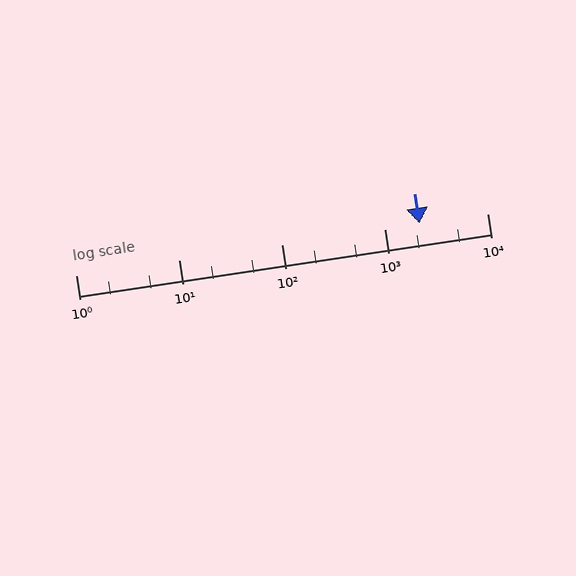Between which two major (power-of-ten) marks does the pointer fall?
The pointer is between 1000 and 10000.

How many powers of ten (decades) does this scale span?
The scale spans 4 decades, from 1 to 10000.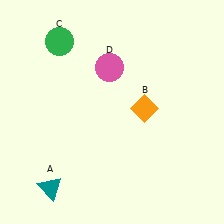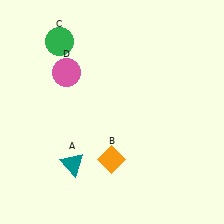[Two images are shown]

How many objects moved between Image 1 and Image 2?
3 objects moved between the two images.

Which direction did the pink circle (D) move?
The pink circle (D) moved left.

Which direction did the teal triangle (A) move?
The teal triangle (A) moved up.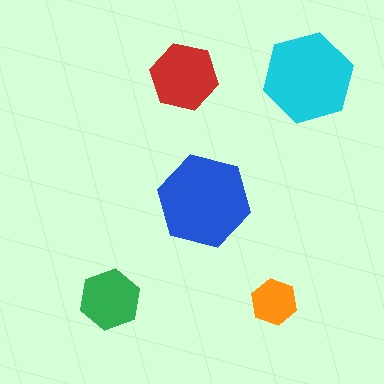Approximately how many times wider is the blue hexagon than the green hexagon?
About 1.5 times wider.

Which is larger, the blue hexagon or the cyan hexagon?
The blue one.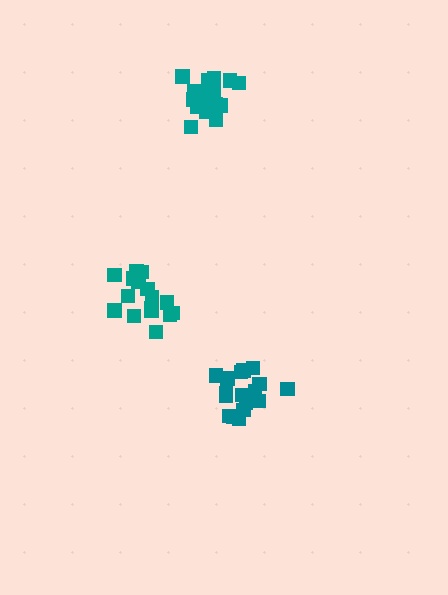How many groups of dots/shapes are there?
There are 3 groups.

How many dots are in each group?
Group 1: 18 dots, Group 2: 16 dots, Group 3: 17 dots (51 total).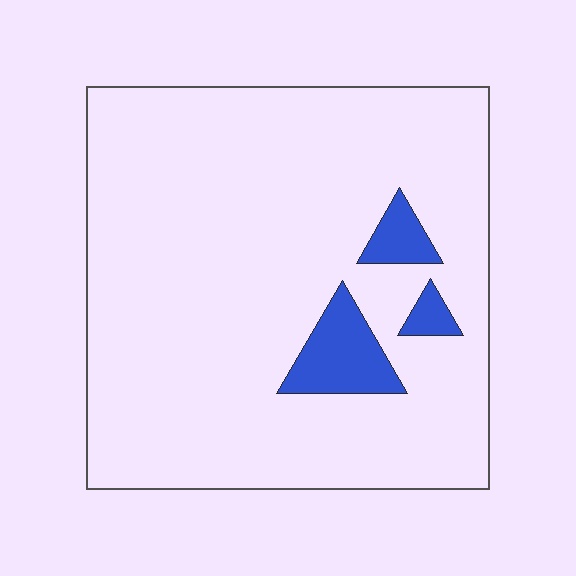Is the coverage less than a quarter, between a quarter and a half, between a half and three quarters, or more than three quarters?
Less than a quarter.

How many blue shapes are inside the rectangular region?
3.